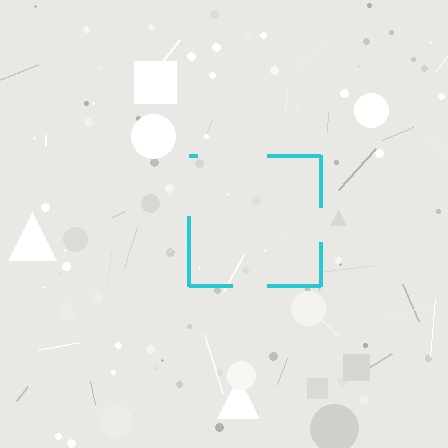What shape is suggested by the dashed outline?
The dashed outline suggests a square.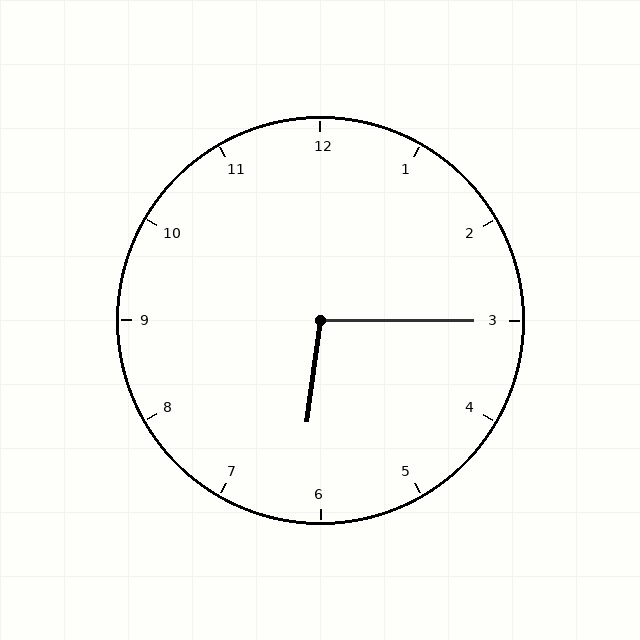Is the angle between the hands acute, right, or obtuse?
It is obtuse.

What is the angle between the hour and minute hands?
Approximately 98 degrees.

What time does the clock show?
6:15.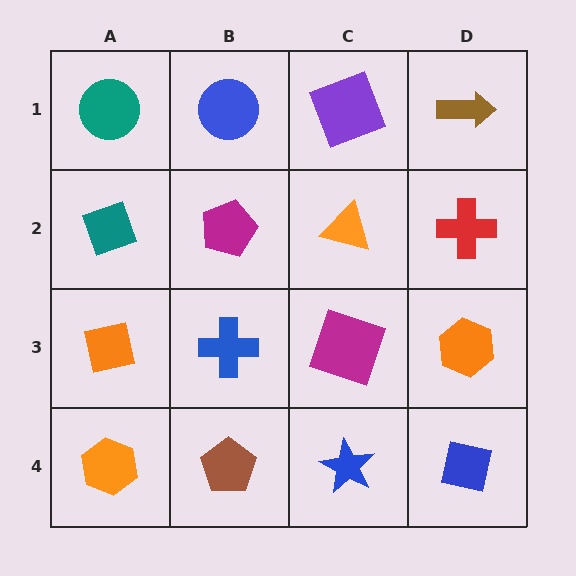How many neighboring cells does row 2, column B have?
4.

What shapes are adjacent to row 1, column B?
A magenta pentagon (row 2, column B), a teal circle (row 1, column A), a purple square (row 1, column C).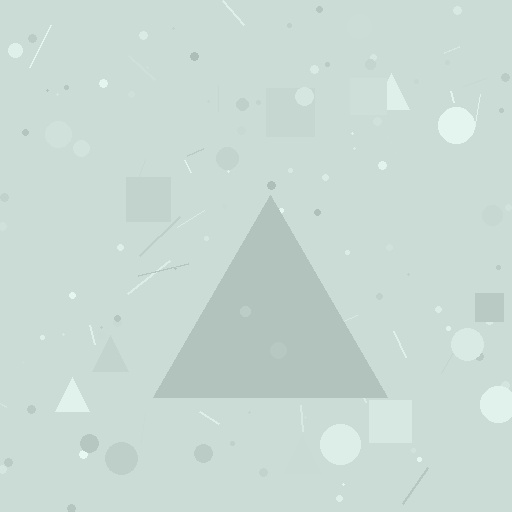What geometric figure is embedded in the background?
A triangle is embedded in the background.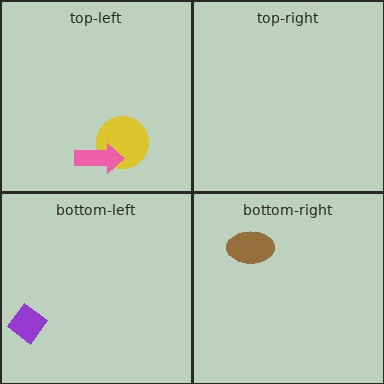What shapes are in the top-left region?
The yellow circle, the pink arrow.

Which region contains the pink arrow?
The top-left region.